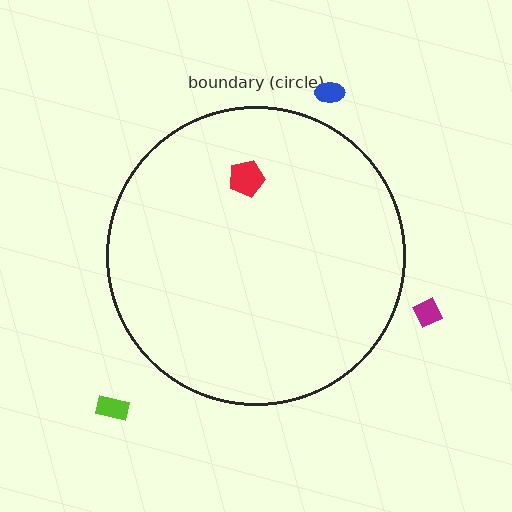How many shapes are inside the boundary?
1 inside, 3 outside.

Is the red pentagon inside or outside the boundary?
Inside.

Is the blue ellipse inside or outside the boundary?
Outside.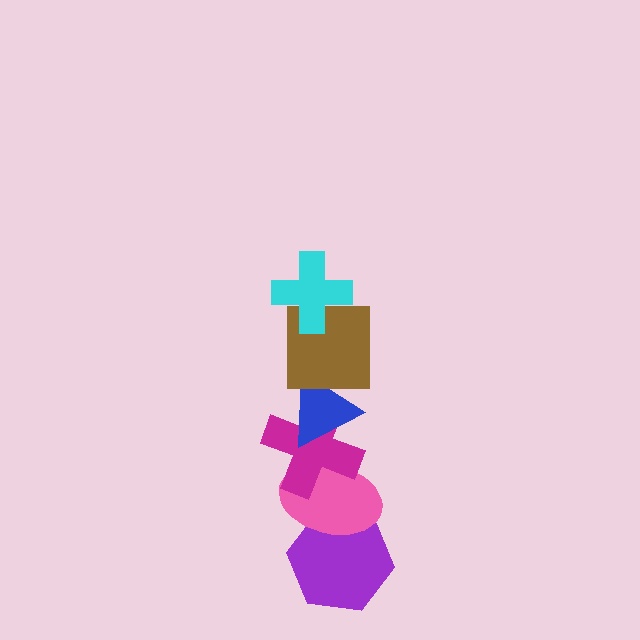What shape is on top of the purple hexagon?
The pink ellipse is on top of the purple hexagon.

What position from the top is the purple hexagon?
The purple hexagon is 6th from the top.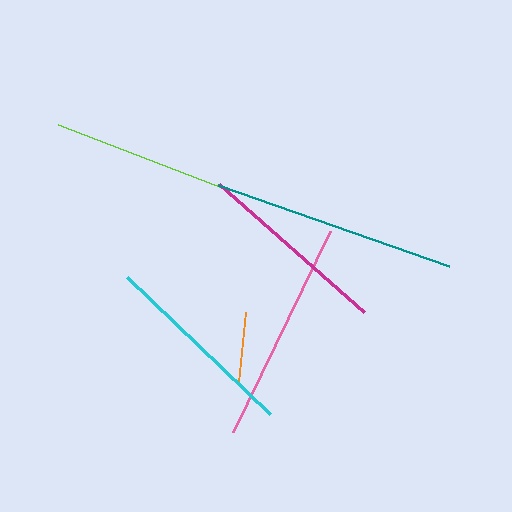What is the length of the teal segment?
The teal segment is approximately 245 pixels long.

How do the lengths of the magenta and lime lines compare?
The magenta and lime lines are approximately the same length.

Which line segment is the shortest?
The orange line is the shortest at approximately 71 pixels.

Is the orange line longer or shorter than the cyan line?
The cyan line is longer than the orange line.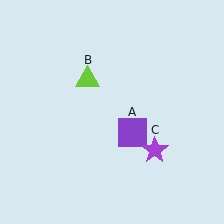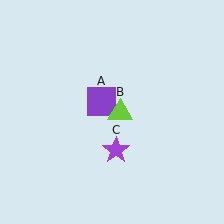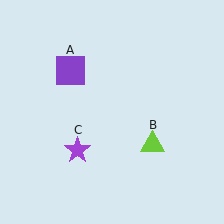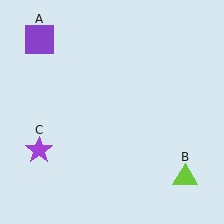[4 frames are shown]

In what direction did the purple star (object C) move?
The purple star (object C) moved left.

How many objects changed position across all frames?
3 objects changed position: purple square (object A), lime triangle (object B), purple star (object C).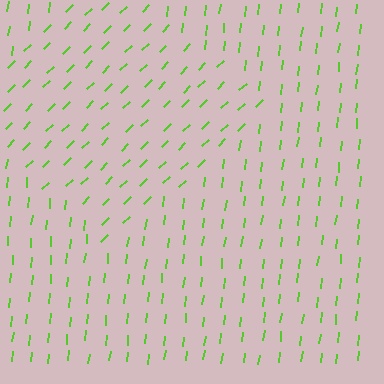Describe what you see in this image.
The image is filled with small lime line segments. A diamond region in the image has lines oriented differently from the surrounding lines, creating a visible texture boundary.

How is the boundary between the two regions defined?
The boundary is defined purely by a change in line orientation (approximately 39 degrees difference). All lines are the same color and thickness.